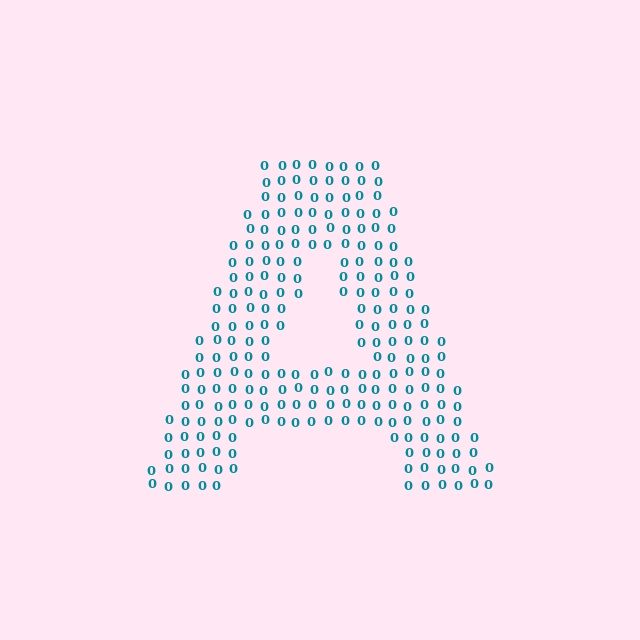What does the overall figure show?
The overall figure shows the letter A.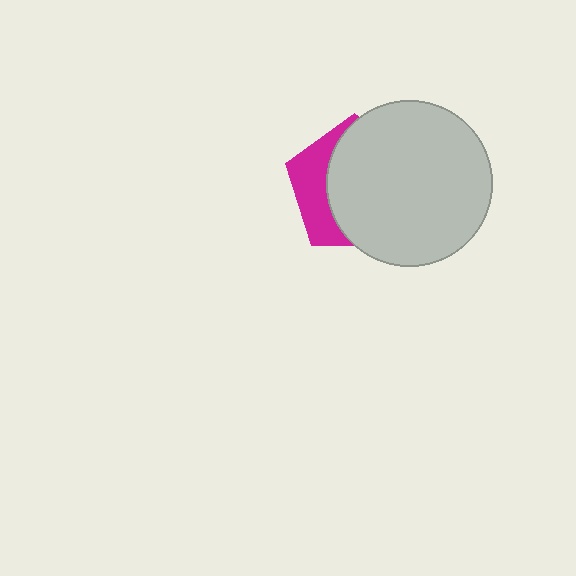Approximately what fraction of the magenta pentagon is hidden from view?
Roughly 69% of the magenta pentagon is hidden behind the light gray circle.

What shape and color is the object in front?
The object in front is a light gray circle.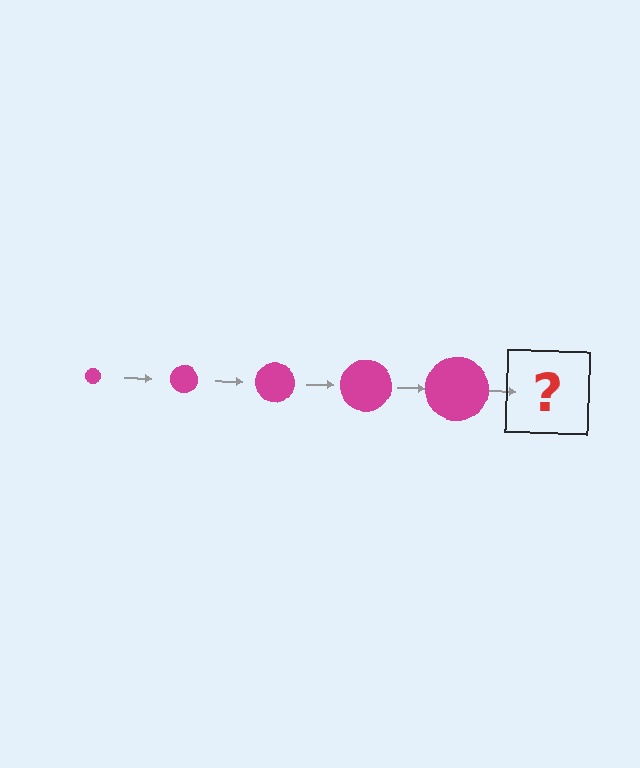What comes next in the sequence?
The next element should be a magenta circle, larger than the previous one.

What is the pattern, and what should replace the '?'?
The pattern is that the circle gets progressively larger each step. The '?' should be a magenta circle, larger than the previous one.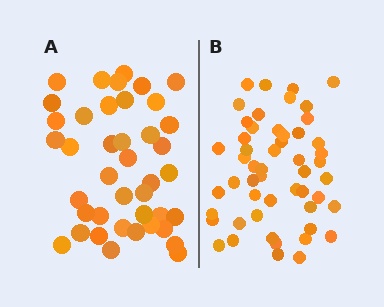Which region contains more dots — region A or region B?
Region B (the right region) has more dots.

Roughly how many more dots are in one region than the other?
Region B has roughly 12 or so more dots than region A.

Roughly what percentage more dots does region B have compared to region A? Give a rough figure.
About 25% more.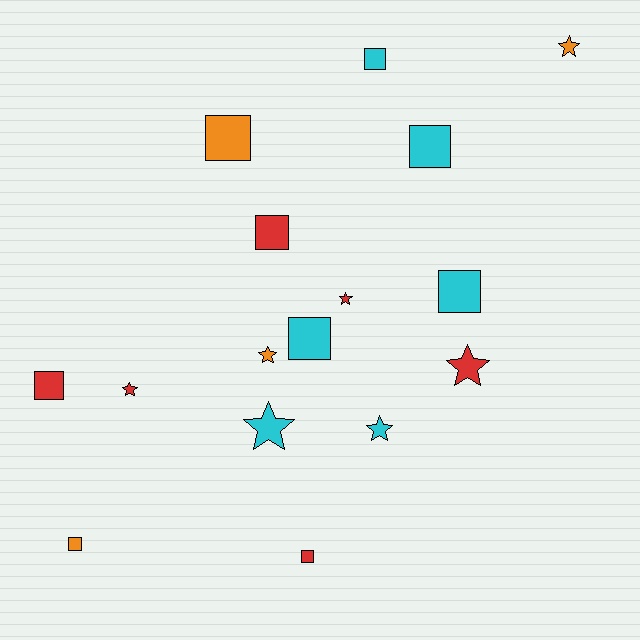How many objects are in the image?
There are 16 objects.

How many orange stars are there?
There are 2 orange stars.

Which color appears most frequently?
Red, with 6 objects.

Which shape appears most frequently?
Square, with 9 objects.